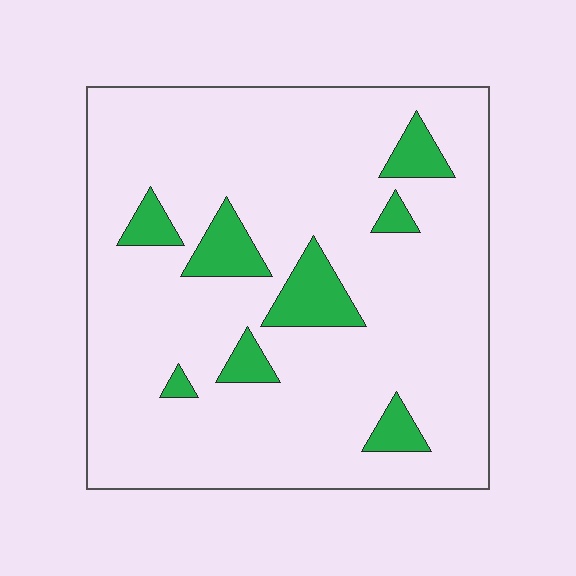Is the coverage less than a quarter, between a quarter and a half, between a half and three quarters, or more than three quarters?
Less than a quarter.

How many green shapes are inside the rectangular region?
8.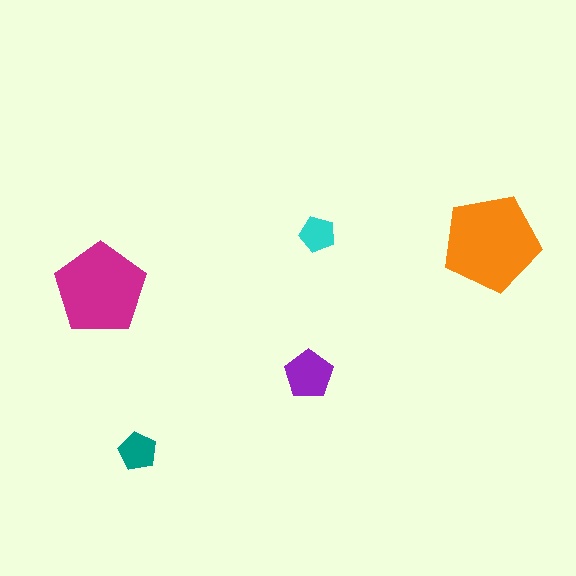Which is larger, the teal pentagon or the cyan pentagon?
The teal one.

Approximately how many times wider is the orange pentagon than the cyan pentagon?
About 2.5 times wider.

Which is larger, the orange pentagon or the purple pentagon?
The orange one.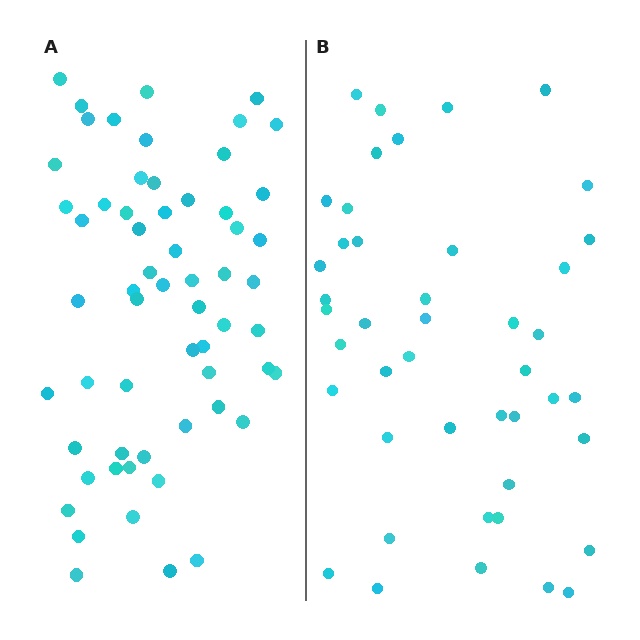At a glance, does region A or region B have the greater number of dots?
Region A (the left region) has more dots.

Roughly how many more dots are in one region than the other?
Region A has approximately 15 more dots than region B.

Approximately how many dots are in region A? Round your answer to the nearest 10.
About 60 dots.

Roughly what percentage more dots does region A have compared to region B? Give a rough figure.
About 35% more.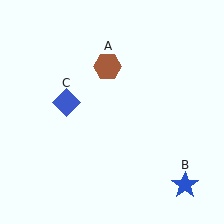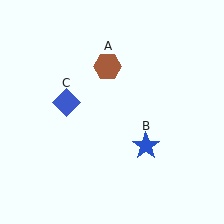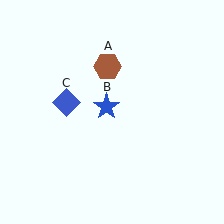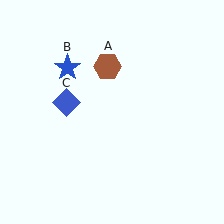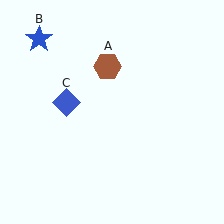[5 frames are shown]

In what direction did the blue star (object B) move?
The blue star (object B) moved up and to the left.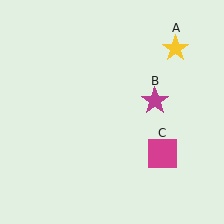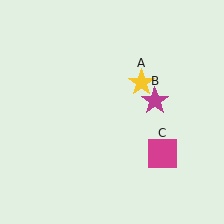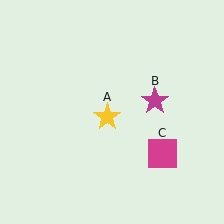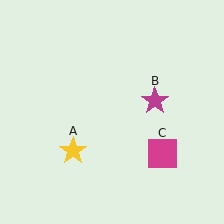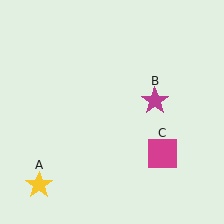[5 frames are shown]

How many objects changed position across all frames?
1 object changed position: yellow star (object A).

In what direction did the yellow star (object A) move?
The yellow star (object A) moved down and to the left.